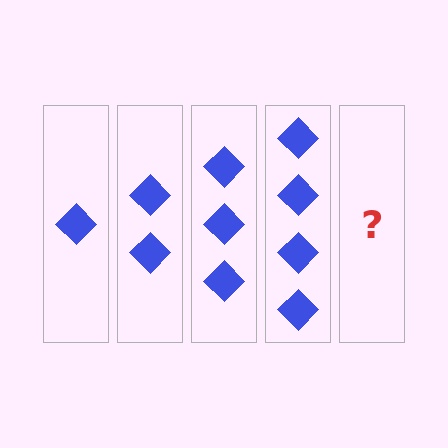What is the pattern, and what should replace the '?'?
The pattern is that each step adds one more diamond. The '?' should be 5 diamonds.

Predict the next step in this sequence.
The next step is 5 diamonds.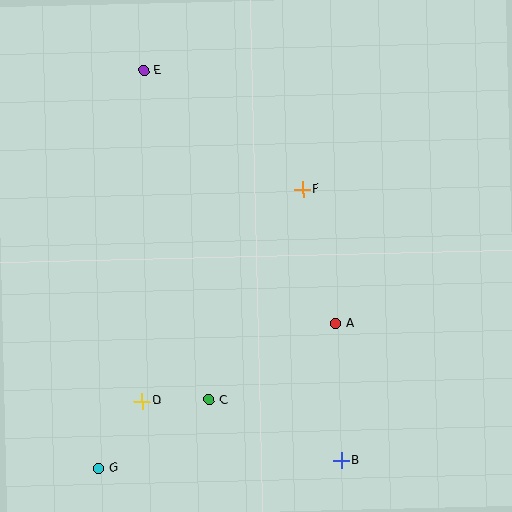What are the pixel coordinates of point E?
Point E is at (144, 70).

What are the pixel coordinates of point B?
Point B is at (341, 460).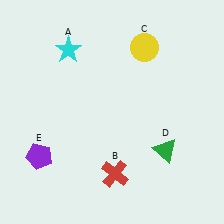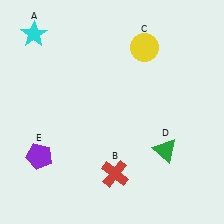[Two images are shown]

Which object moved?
The cyan star (A) moved left.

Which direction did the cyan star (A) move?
The cyan star (A) moved left.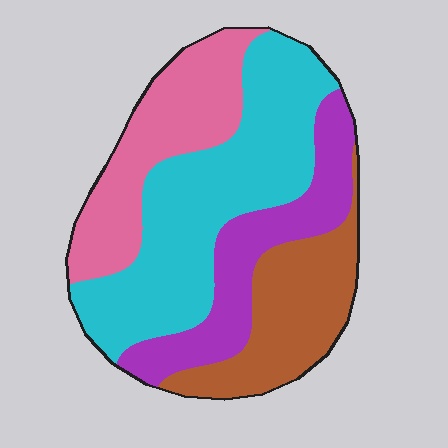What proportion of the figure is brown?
Brown covers about 20% of the figure.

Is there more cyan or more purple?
Cyan.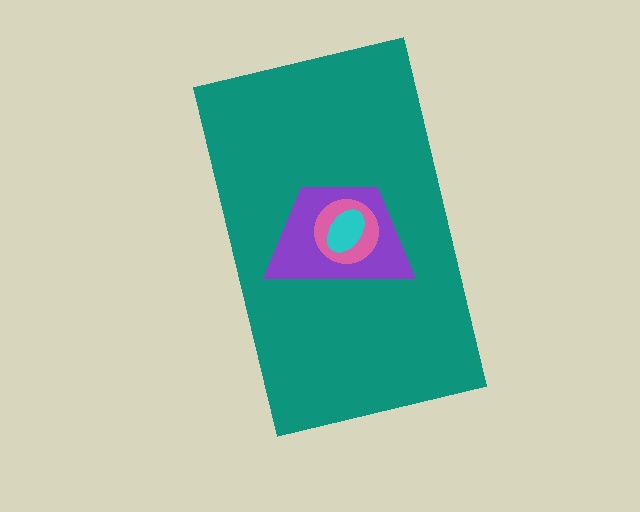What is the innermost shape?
The cyan ellipse.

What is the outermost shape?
The teal rectangle.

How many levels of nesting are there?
4.